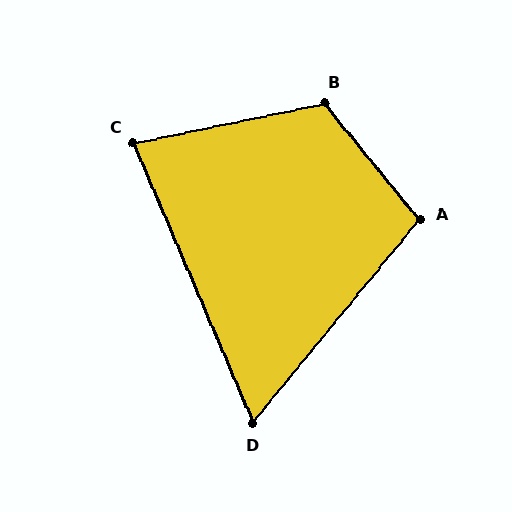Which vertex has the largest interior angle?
B, at approximately 117 degrees.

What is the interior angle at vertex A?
Approximately 101 degrees (obtuse).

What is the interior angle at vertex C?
Approximately 79 degrees (acute).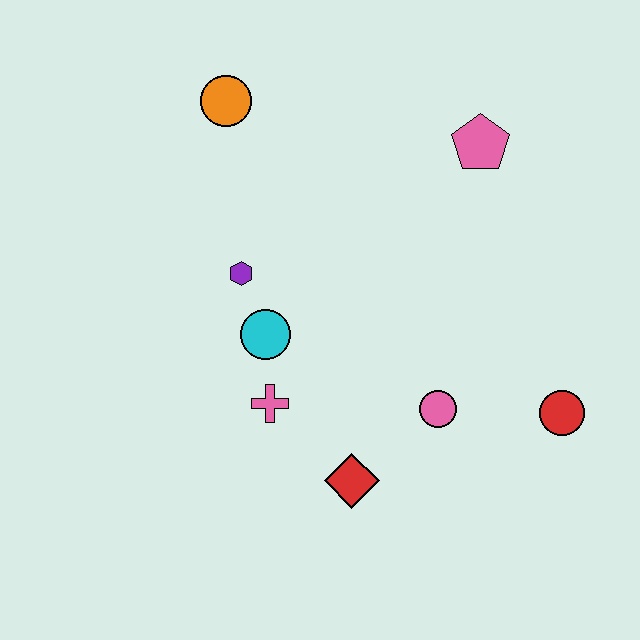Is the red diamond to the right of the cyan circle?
Yes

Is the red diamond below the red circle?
Yes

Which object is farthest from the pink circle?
The orange circle is farthest from the pink circle.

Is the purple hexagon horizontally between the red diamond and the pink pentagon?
No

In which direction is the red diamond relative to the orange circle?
The red diamond is below the orange circle.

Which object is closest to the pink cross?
The cyan circle is closest to the pink cross.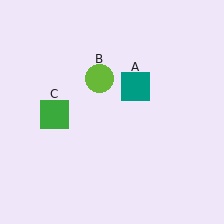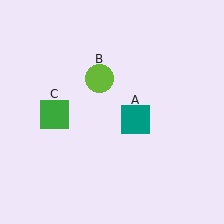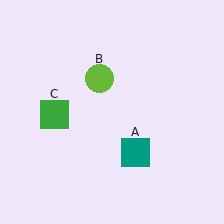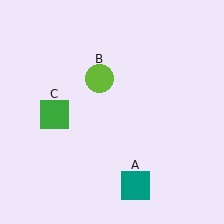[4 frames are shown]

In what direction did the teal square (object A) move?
The teal square (object A) moved down.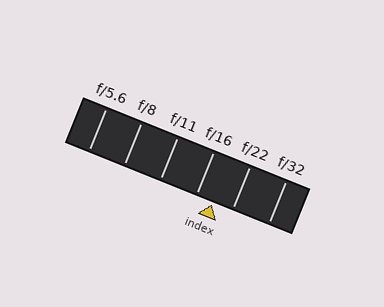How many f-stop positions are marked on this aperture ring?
There are 6 f-stop positions marked.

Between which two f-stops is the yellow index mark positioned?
The index mark is between f/16 and f/22.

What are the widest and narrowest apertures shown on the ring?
The widest aperture shown is f/5.6 and the narrowest is f/32.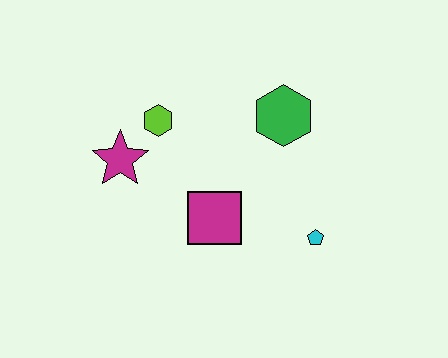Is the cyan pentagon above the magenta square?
No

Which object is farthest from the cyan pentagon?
The magenta star is farthest from the cyan pentagon.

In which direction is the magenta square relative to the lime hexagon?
The magenta square is below the lime hexagon.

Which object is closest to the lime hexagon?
The magenta star is closest to the lime hexagon.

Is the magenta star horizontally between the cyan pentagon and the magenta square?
No